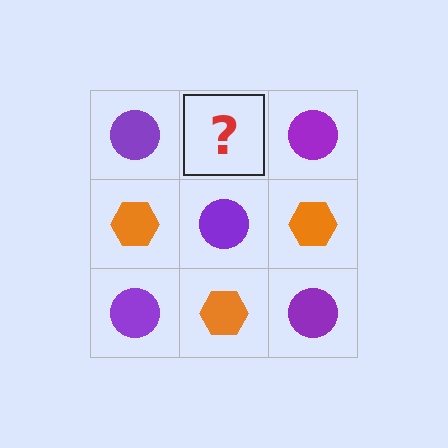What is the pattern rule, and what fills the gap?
The rule is that it alternates purple circle and orange hexagon in a checkerboard pattern. The gap should be filled with an orange hexagon.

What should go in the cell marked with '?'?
The missing cell should contain an orange hexagon.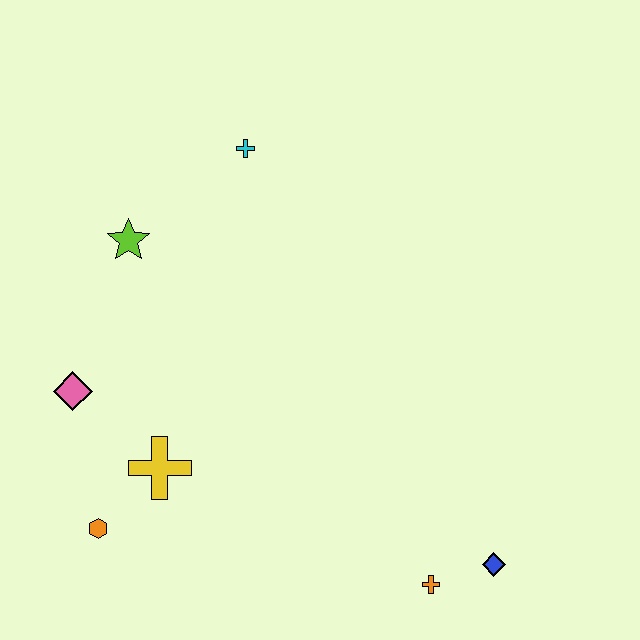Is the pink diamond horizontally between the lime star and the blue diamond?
No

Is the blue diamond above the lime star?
No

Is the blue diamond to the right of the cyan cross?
Yes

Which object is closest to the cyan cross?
The lime star is closest to the cyan cross.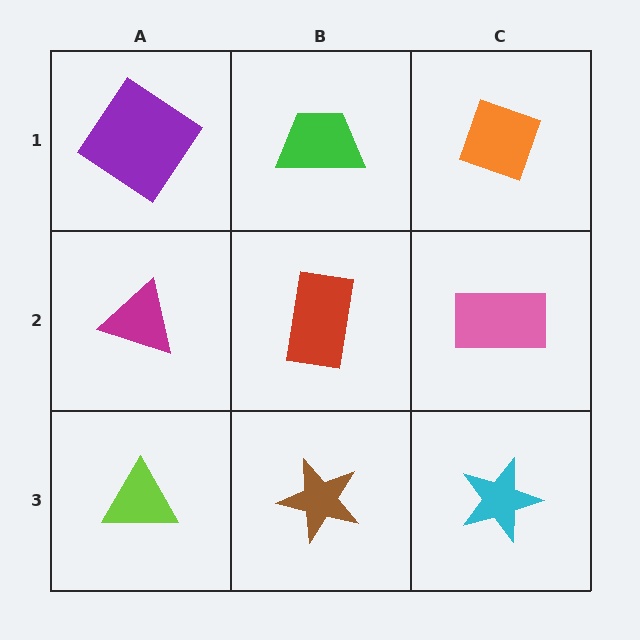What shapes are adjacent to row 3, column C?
A pink rectangle (row 2, column C), a brown star (row 3, column B).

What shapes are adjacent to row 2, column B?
A green trapezoid (row 1, column B), a brown star (row 3, column B), a magenta triangle (row 2, column A), a pink rectangle (row 2, column C).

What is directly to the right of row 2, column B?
A pink rectangle.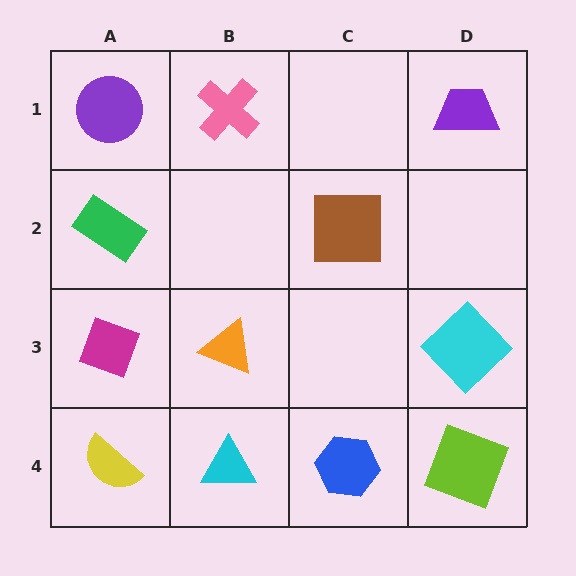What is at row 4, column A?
A yellow semicircle.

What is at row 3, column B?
An orange triangle.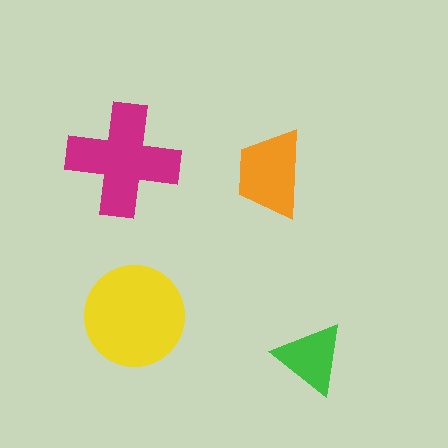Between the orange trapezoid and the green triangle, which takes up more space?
The orange trapezoid.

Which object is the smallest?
The green triangle.